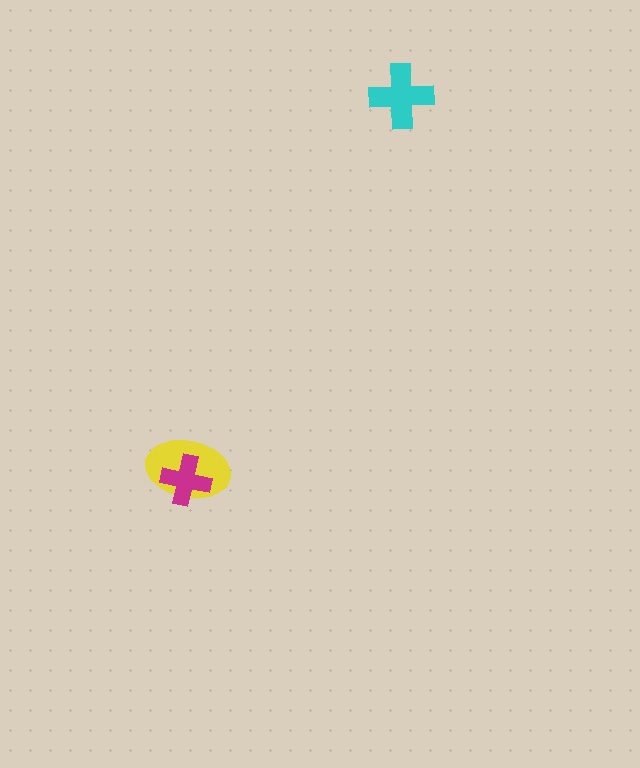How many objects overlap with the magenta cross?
1 object overlaps with the magenta cross.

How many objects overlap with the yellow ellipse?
1 object overlaps with the yellow ellipse.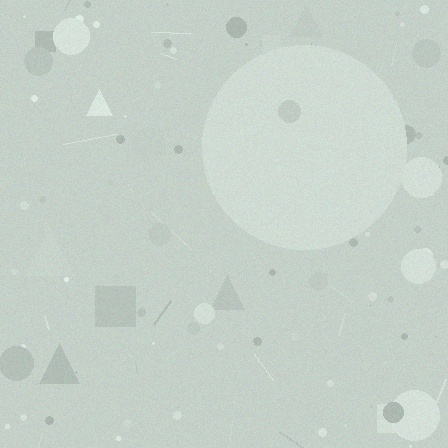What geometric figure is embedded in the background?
A circle is embedded in the background.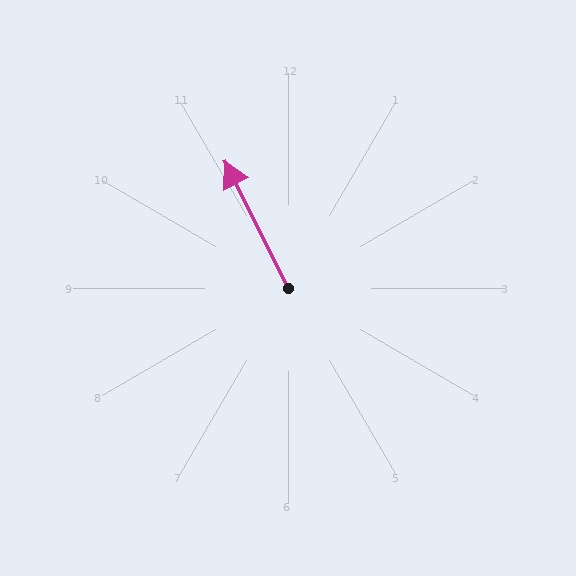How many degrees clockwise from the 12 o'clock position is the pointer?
Approximately 333 degrees.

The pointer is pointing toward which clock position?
Roughly 11 o'clock.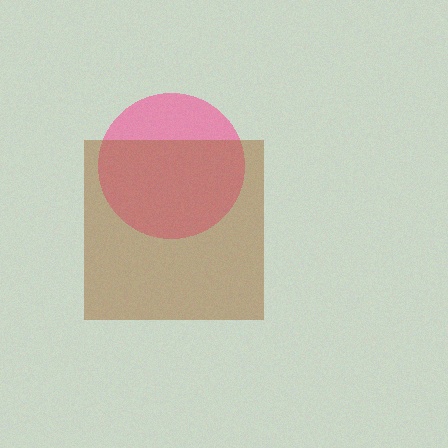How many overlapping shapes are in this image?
There are 2 overlapping shapes in the image.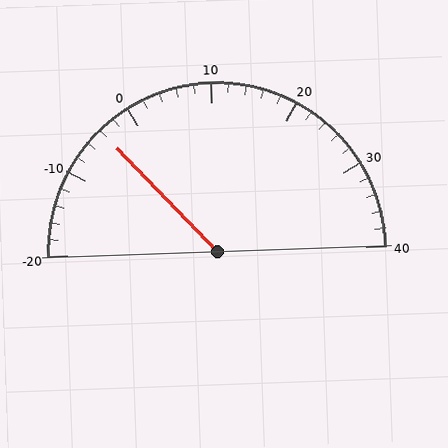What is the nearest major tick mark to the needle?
The nearest major tick mark is 0.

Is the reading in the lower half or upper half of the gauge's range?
The reading is in the lower half of the range (-20 to 40).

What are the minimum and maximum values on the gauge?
The gauge ranges from -20 to 40.